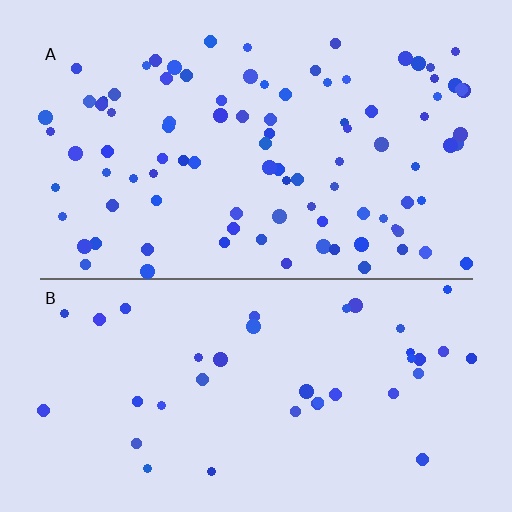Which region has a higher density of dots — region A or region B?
A (the top).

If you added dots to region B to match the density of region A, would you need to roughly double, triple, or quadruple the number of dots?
Approximately double.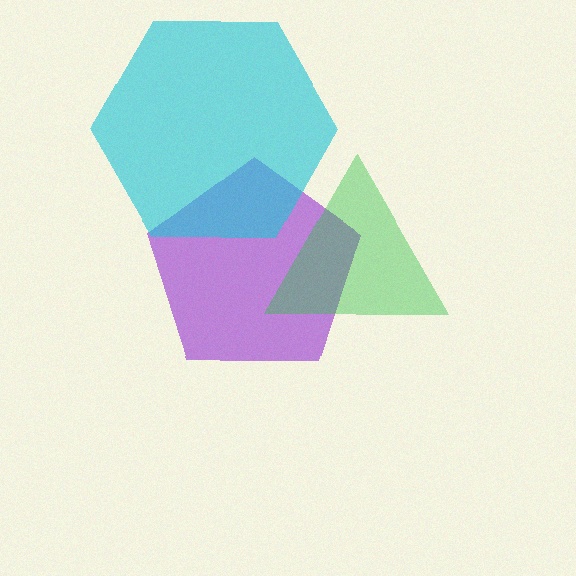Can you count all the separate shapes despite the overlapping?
Yes, there are 3 separate shapes.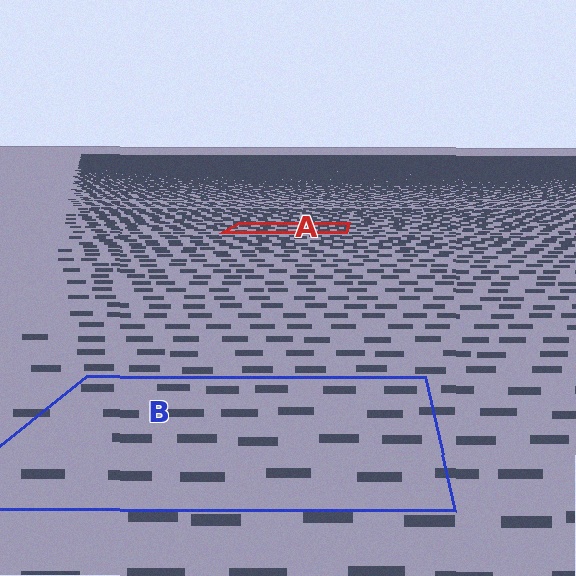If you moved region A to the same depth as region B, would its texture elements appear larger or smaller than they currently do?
They would appear larger. At a closer depth, the same texture elements are projected at a bigger on-screen size.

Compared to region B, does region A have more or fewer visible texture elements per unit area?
Region A has more texture elements per unit area — they are packed more densely because it is farther away.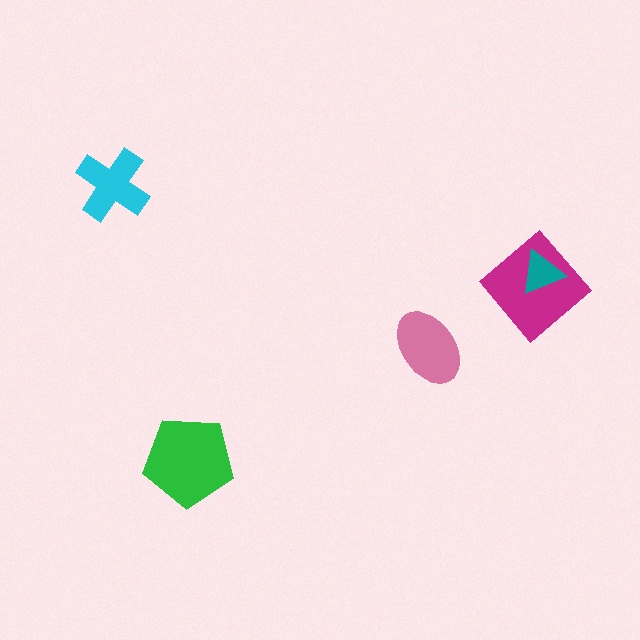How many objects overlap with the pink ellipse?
0 objects overlap with the pink ellipse.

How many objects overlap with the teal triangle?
1 object overlaps with the teal triangle.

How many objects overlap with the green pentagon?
0 objects overlap with the green pentagon.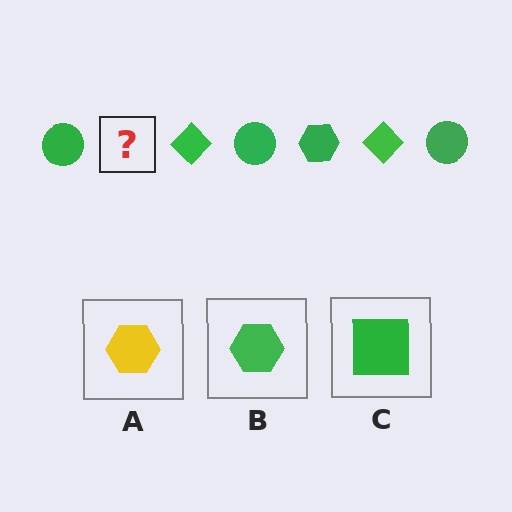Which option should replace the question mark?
Option B.